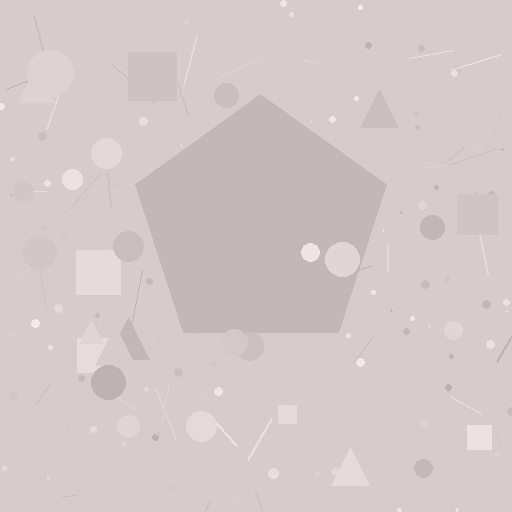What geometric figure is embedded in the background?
A pentagon is embedded in the background.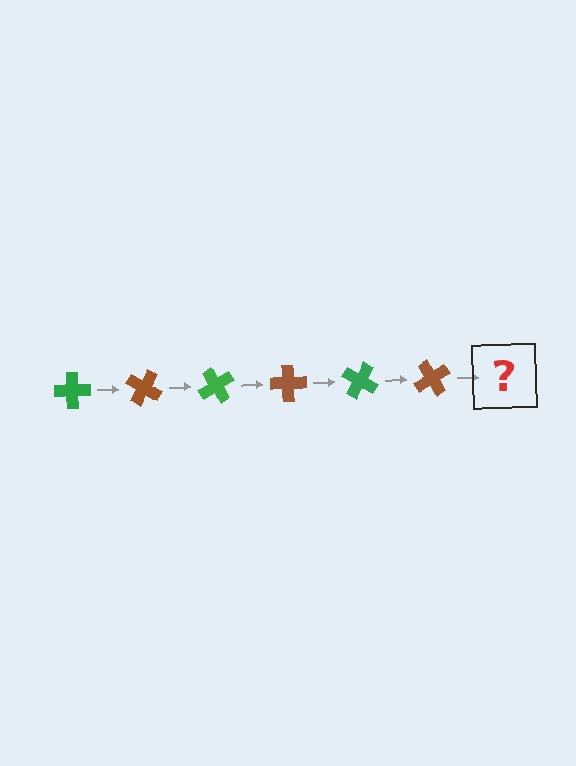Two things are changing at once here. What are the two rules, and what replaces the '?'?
The two rules are that it rotates 30 degrees each step and the color cycles through green and brown. The '?' should be a green cross, rotated 180 degrees from the start.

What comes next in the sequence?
The next element should be a green cross, rotated 180 degrees from the start.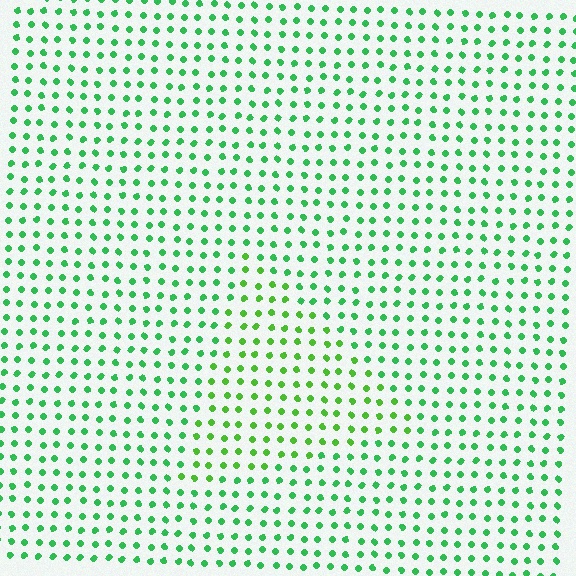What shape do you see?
I see a triangle.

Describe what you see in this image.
The image is filled with small green elements in a uniform arrangement. A triangle-shaped region is visible where the elements are tinted to a slightly different hue, forming a subtle color boundary.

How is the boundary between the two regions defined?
The boundary is defined purely by a slight shift in hue (about 26 degrees). Spacing, size, and orientation are identical on both sides.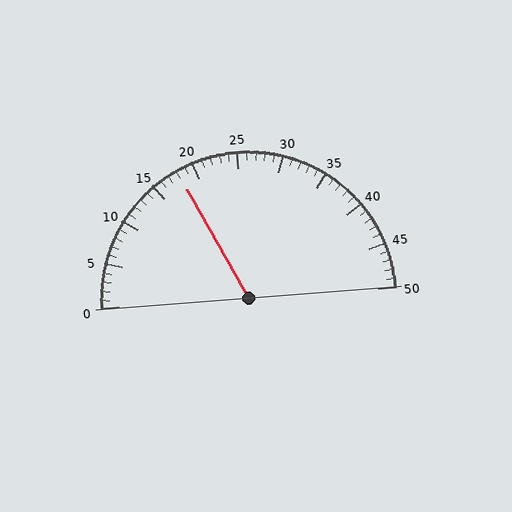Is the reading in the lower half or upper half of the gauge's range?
The reading is in the lower half of the range (0 to 50).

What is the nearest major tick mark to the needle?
The nearest major tick mark is 20.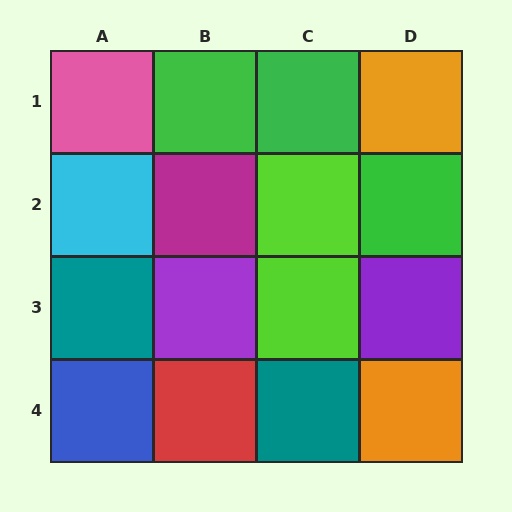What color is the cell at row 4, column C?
Teal.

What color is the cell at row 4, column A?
Blue.